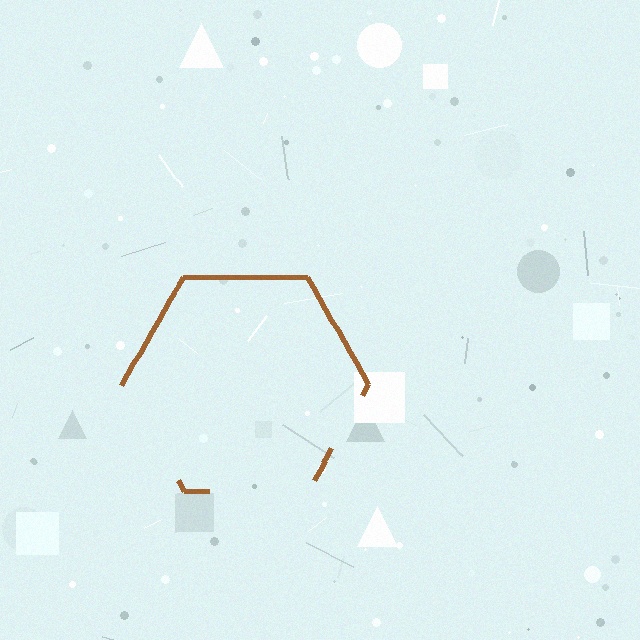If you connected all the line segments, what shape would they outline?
They would outline a hexagon.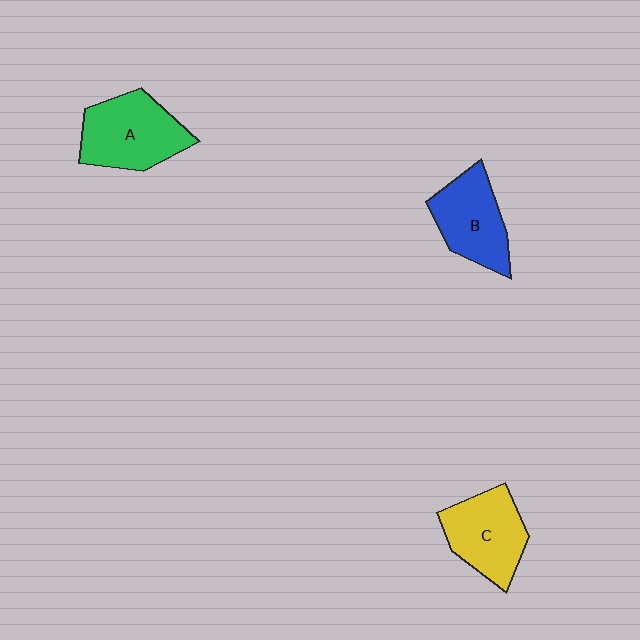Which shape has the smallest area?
Shape B (blue).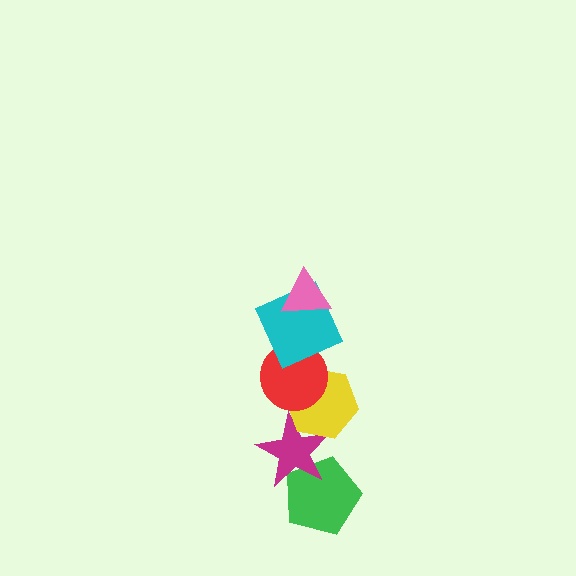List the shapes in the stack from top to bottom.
From top to bottom: the pink triangle, the cyan square, the red circle, the yellow hexagon, the magenta star, the green pentagon.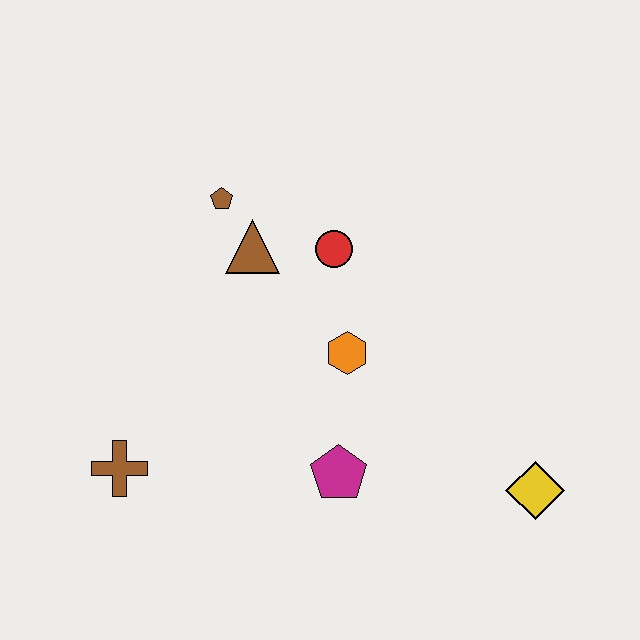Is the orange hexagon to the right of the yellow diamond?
No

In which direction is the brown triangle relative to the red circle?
The brown triangle is to the left of the red circle.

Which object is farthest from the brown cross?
The yellow diamond is farthest from the brown cross.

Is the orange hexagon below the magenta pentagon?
No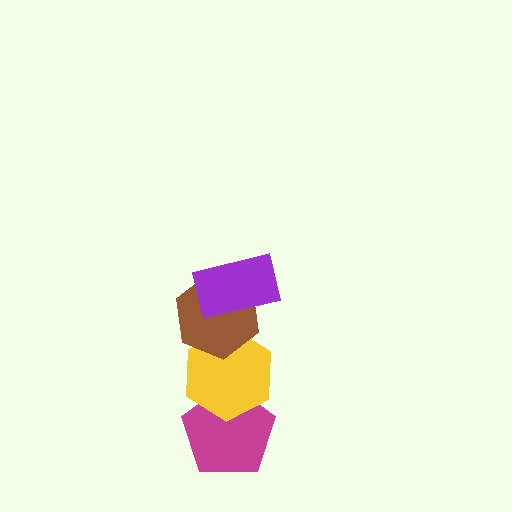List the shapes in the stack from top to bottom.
From top to bottom: the purple rectangle, the brown hexagon, the yellow hexagon, the magenta pentagon.